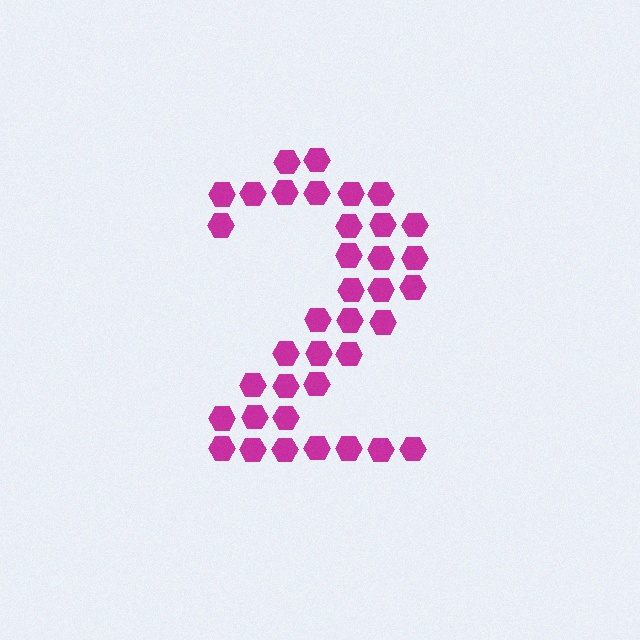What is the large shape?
The large shape is the digit 2.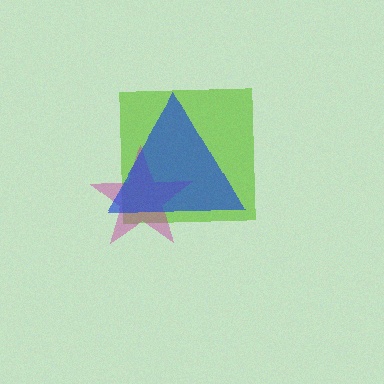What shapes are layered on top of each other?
The layered shapes are: a lime square, a magenta star, a blue triangle.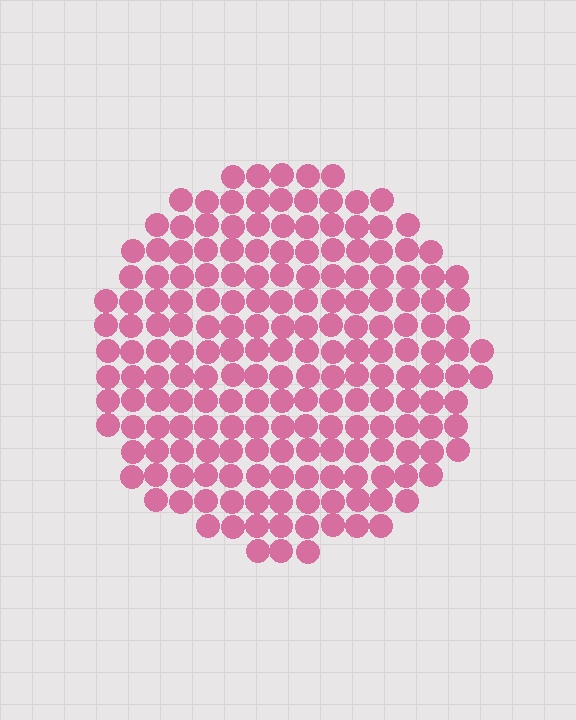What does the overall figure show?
The overall figure shows a circle.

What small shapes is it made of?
It is made of small circles.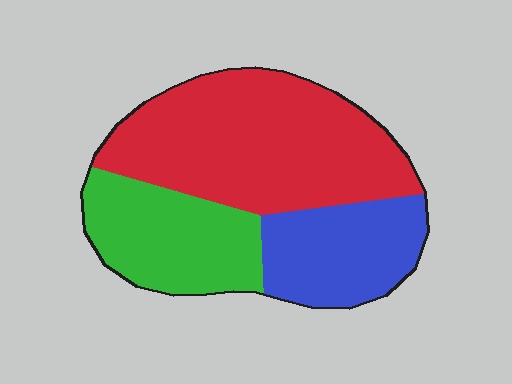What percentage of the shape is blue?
Blue takes up less than a quarter of the shape.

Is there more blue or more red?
Red.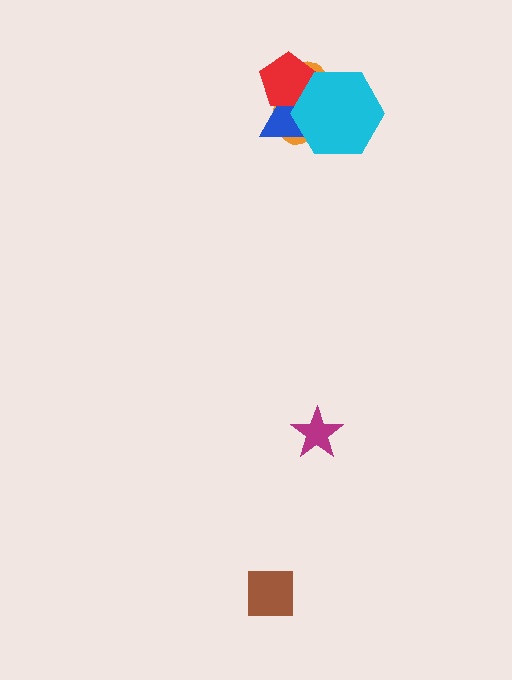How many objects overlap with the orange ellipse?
3 objects overlap with the orange ellipse.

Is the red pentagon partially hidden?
Yes, it is partially covered by another shape.